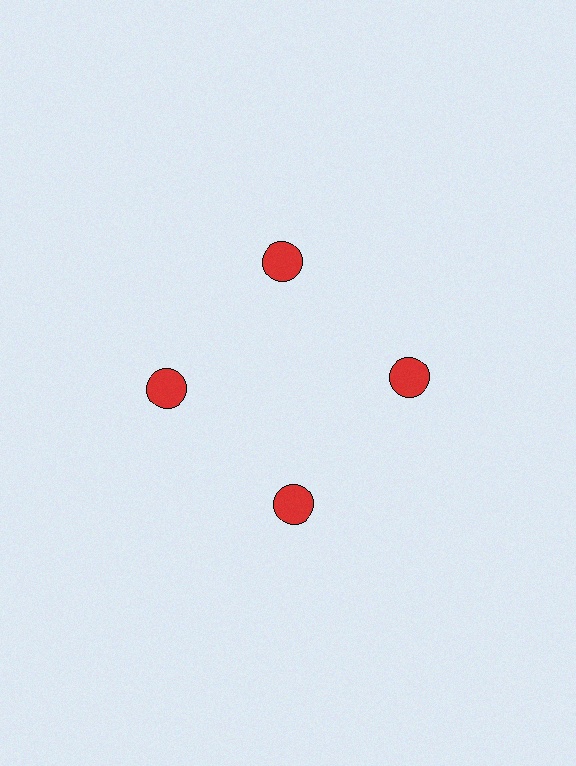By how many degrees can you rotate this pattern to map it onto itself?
The pattern maps onto itself every 90 degrees of rotation.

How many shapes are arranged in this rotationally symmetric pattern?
There are 4 shapes, arranged in 4 groups of 1.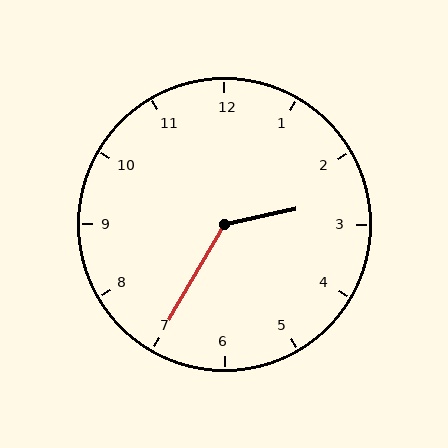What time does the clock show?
2:35.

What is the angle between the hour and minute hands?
Approximately 132 degrees.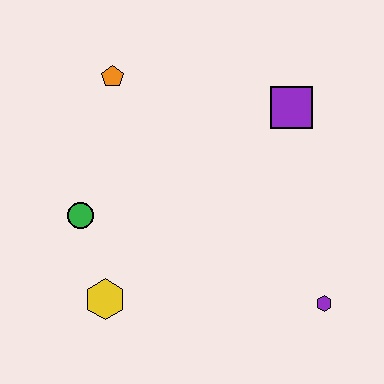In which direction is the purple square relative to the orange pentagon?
The purple square is to the right of the orange pentagon.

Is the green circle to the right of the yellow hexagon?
No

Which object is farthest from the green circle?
The purple hexagon is farthest from the green circle.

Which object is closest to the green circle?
The yellow hexagon is closest to the green circle.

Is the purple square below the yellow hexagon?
No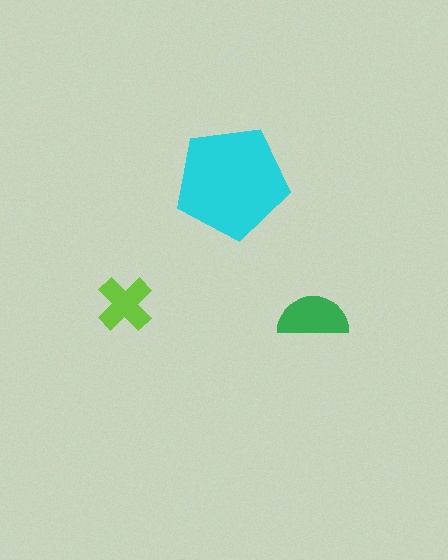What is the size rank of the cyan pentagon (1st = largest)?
1st.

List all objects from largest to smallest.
The cyan pentagon, the green semicircle, the lime cross.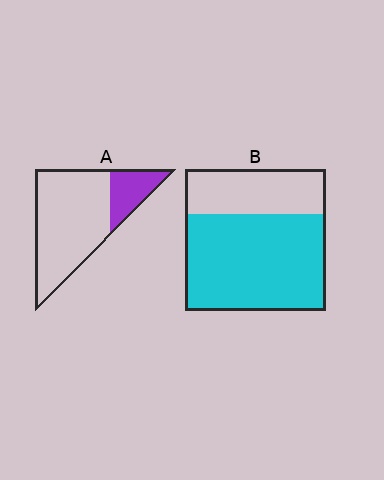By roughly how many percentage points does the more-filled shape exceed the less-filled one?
By roughly 45 percentage points (B over A).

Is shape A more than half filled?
No.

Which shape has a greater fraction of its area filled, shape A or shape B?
Shape B.